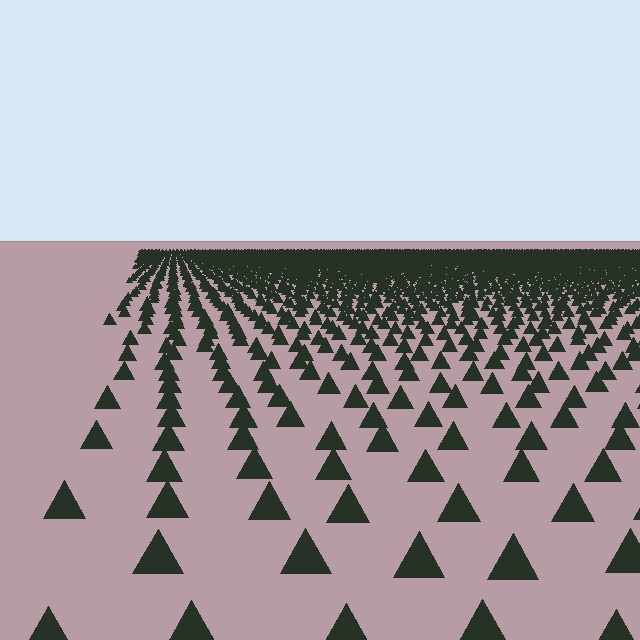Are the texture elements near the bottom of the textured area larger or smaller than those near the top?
Larger. Near the bottom, elements are closer to the viewer and appear at a bigger on-screen size.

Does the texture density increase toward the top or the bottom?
Density increases toward the top.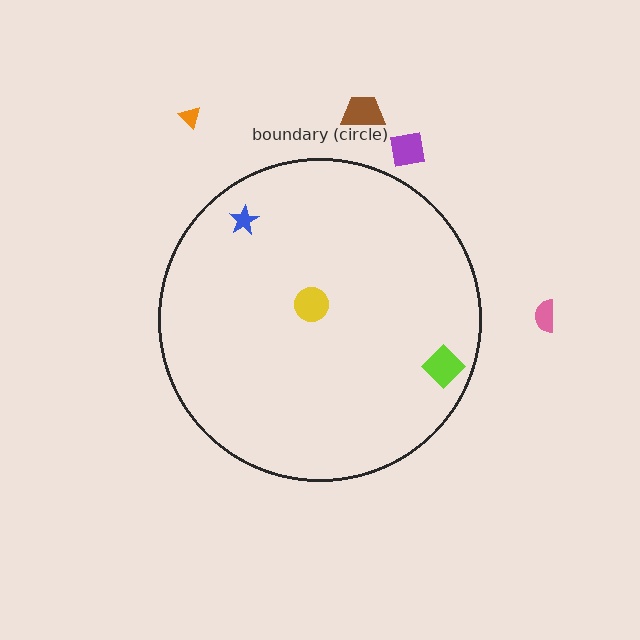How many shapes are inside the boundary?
3 inside, 4 outside.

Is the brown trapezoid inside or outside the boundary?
Outside.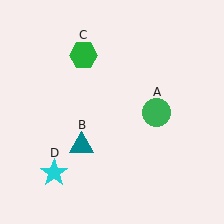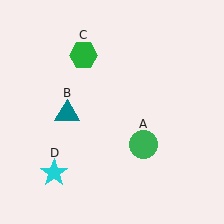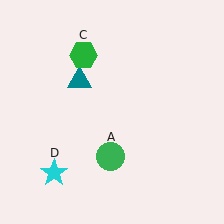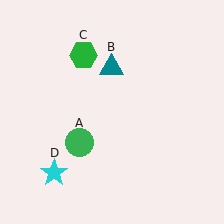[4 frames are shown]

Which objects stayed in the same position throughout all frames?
Green hexagon (object C) and cyan star (object D) remained stationary.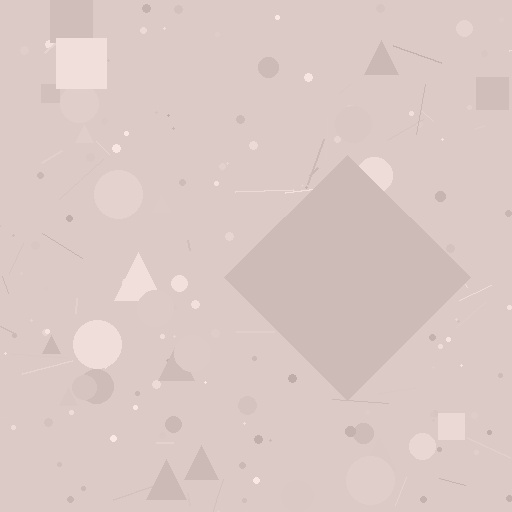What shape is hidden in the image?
A diamond is hidden in the image.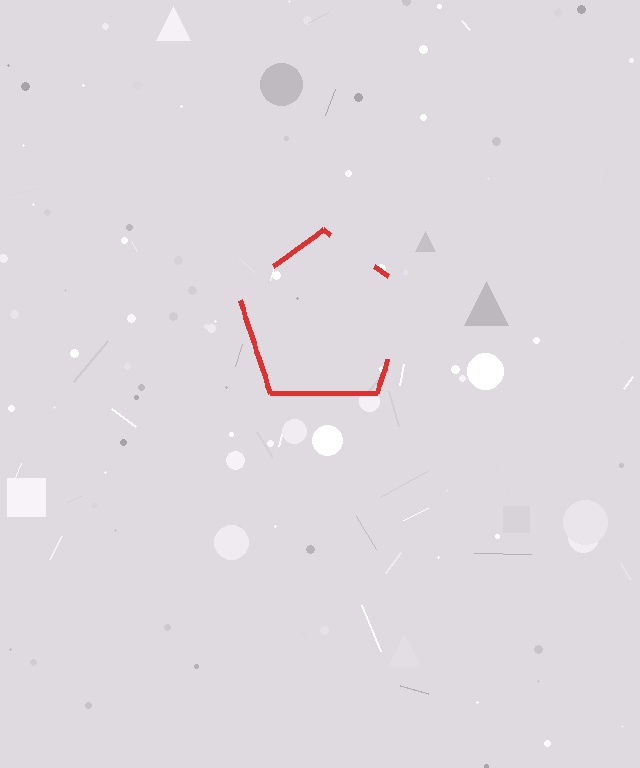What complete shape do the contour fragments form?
The contour fragments form a pentagon.